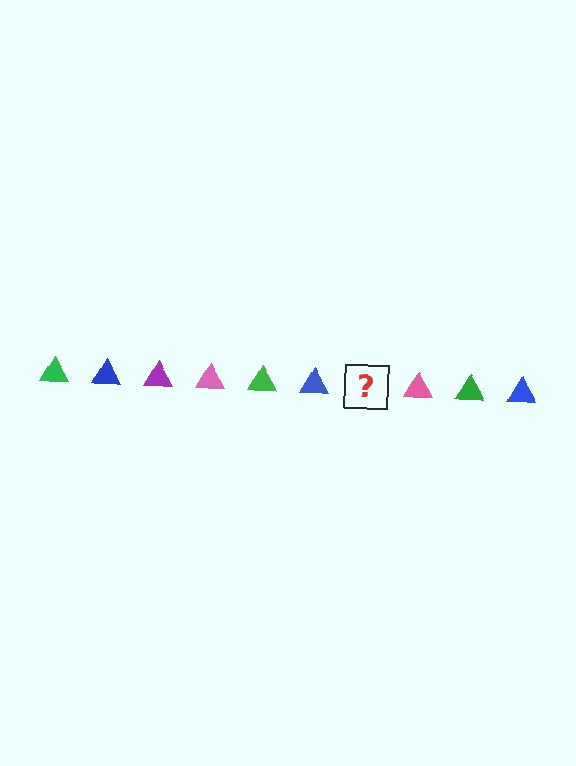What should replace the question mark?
The question mark should be replaced with a purple triangle.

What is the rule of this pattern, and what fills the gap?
The rule is that the pattern cycles through green, blue, purple, pink triangles. The gap should be filled with a purple triangle.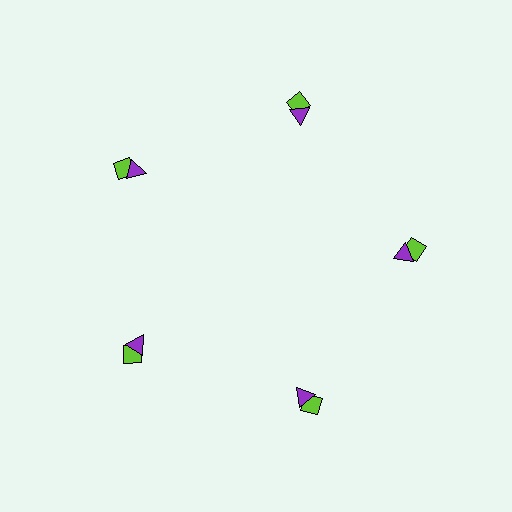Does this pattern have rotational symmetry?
Yes, this pattern has 5-fold rotational symmetry. It looks the same after rotating 72 degrees around the center.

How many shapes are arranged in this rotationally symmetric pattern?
There are 10 shapes, arranged in 5 groups of 2.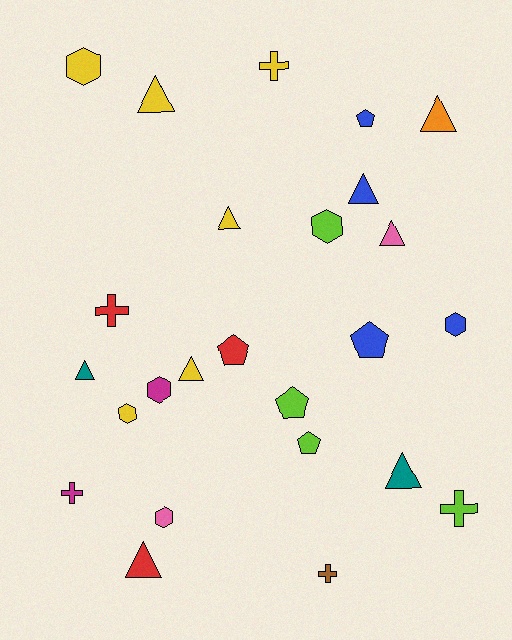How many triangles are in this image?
There are 9 triangles.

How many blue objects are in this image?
There are 4 blue objects.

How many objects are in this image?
There are 25 objects.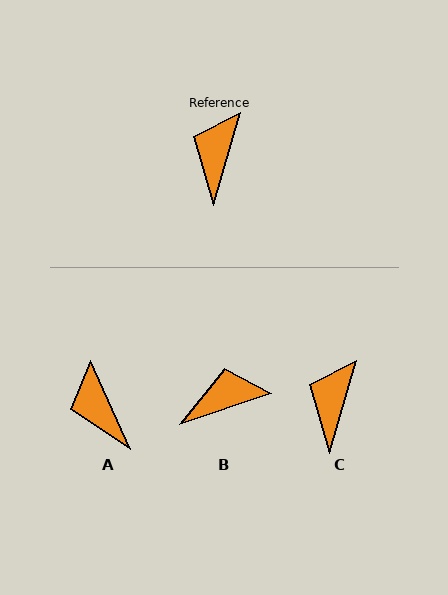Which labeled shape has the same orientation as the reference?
C.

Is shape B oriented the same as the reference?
No, it is off by about 55 degrees.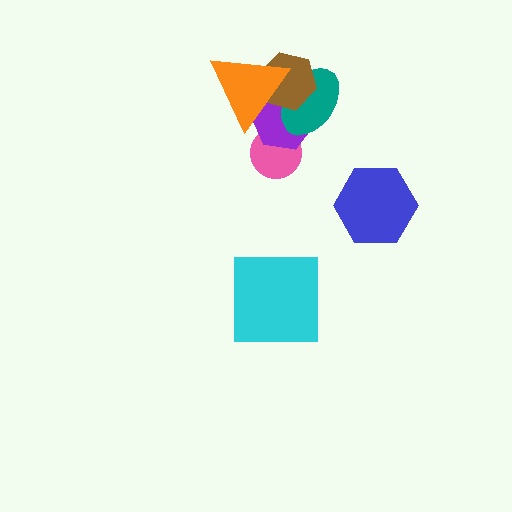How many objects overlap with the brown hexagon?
3 objects overlap with the brown hexagon.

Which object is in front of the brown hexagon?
The orange triangle is in front of the brown hexagon.